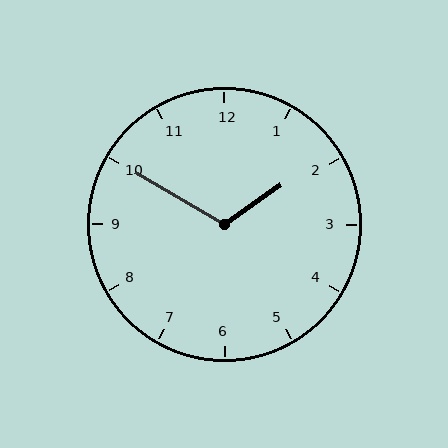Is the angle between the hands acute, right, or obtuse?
It is obtuse.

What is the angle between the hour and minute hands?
Approximately 115 degrees.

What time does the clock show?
1:50.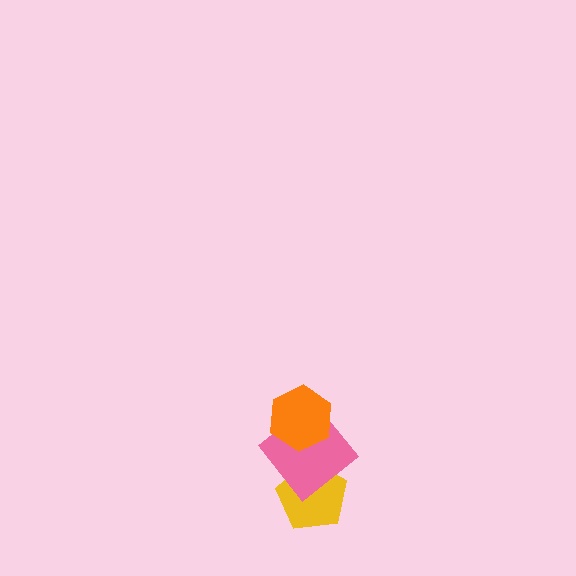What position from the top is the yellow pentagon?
The yellow pentagon is 3rd from the top.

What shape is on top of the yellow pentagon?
The pink diamond is on top of the yellow pentagon.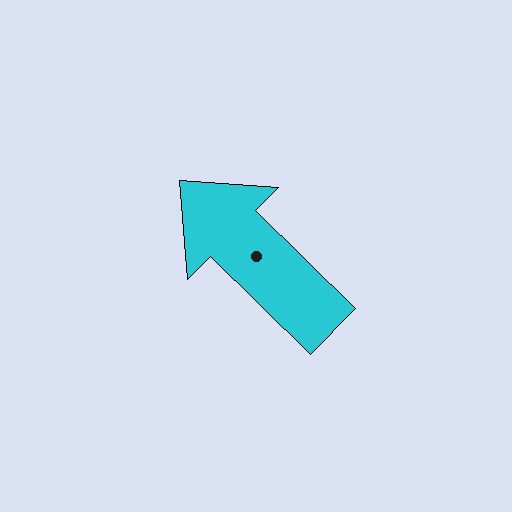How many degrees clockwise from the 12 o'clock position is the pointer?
Approximately 314 degrees.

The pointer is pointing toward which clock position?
Roughly 10 o'clock.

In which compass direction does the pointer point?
Northwest.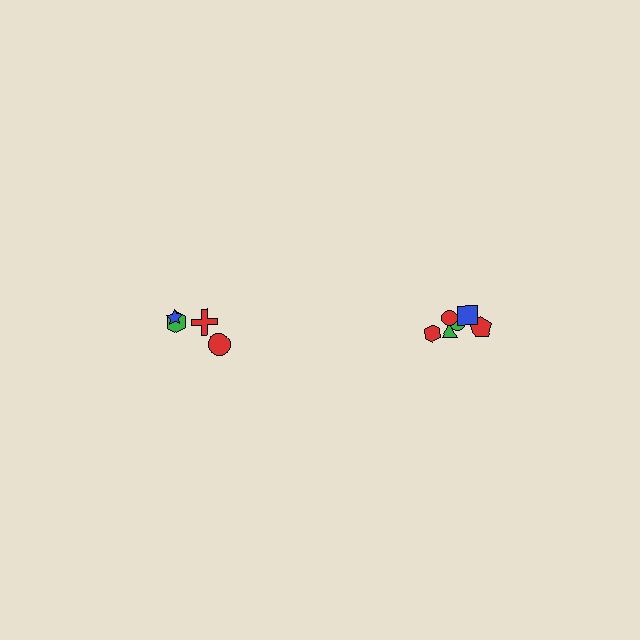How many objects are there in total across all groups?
There are 10 objects.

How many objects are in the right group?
There are 6 objects.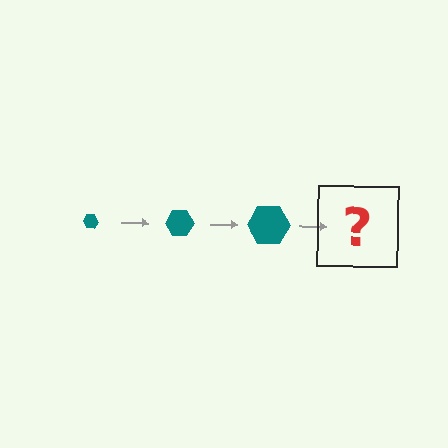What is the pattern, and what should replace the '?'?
The pattern is that the hexagon gets progressively larger each step. The '?' should be a teal hexagon, larger than the previous one.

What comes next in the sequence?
The next element should be a teal hexagon, larger than the previous one.